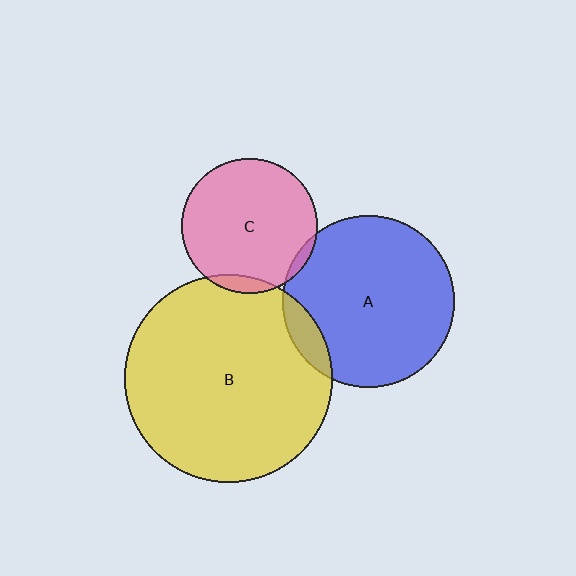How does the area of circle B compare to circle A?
Approximately 1.5 times.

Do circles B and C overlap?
Yes.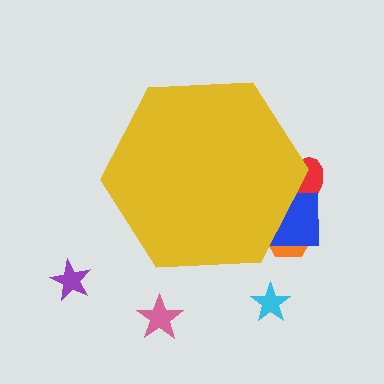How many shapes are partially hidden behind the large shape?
3 shapes are partially hidden.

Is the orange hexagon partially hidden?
Yes, the orange hexagon is partially hidden behind the yellow hexagon.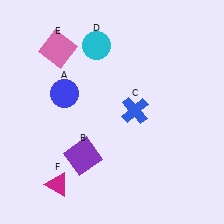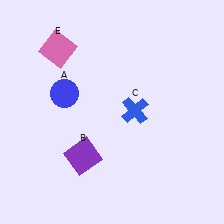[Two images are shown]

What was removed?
The cyan circle (D), the magenta triangle (F) were removed in Image 2.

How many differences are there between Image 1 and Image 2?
There are 2 differences between the two images.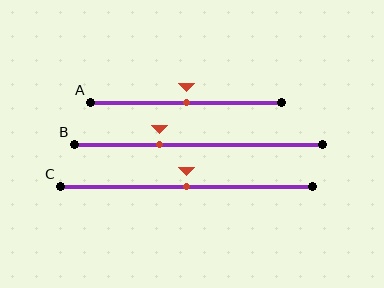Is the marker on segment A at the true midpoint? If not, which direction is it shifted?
Yes, the marker on segment A is at the true midpoint.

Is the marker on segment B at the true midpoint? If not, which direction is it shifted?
No, the marker on segment B is shifted to the left by about 16% of the segment length.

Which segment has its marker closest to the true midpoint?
Segment A has its marker closest to the true midpoint.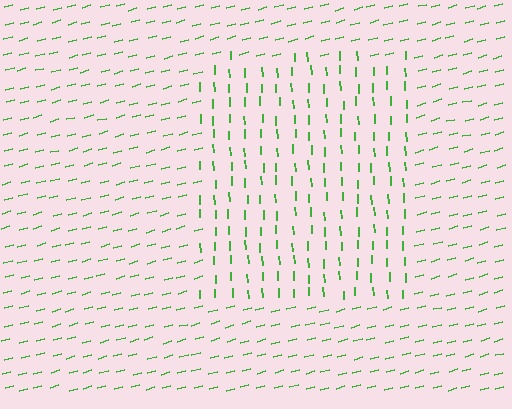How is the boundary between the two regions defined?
The boundary is defined purely by a change in line orientation (approximately 77 degrees difference). All lines are the same color and thickness.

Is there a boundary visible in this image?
Yes, there is a texture boundary formed by a change in line orientation.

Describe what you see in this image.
The image is filled with small green line segments. A rectangle region in the image has lines oriented differently from the surrounding lines, creating a visible texture boundary.